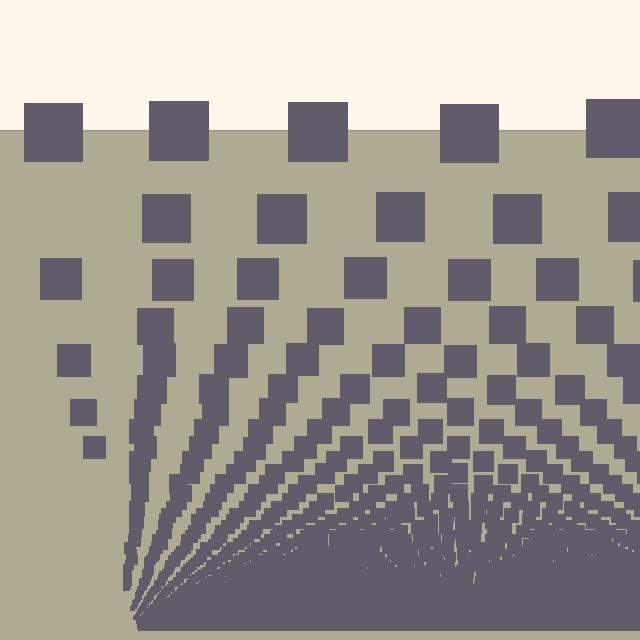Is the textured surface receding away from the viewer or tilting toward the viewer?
The surface appears to tilt toward the viewer. Texture elements get larger and sparser toward the top.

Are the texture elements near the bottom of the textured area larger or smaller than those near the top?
Smaller. The gradient is inverted — elements near the bottom are smaller and denser.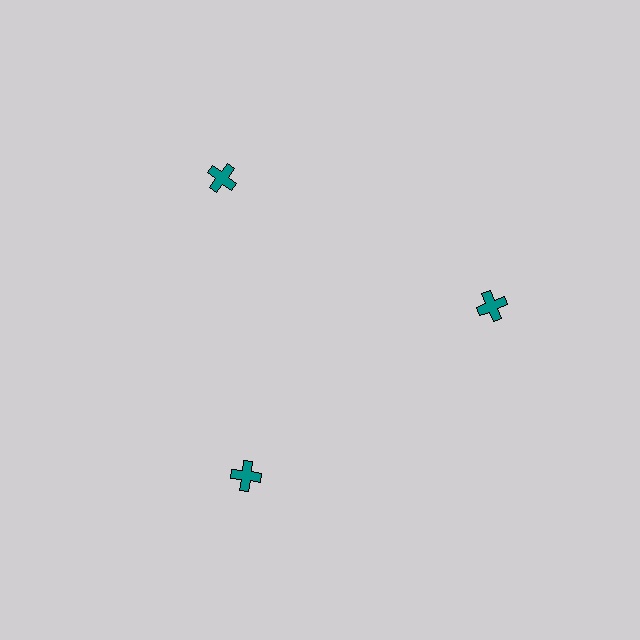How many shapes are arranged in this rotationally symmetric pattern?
There are 3 shapes, arranged in 3 groups of 1.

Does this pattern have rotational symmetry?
Yes, this pattern has 3-fold rotational symmetry. It looks the same after rotating 120 degrees around the center.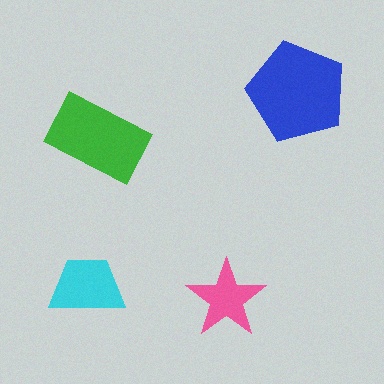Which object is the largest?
The blue pentagon.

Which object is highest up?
The blue pentagon is topmost.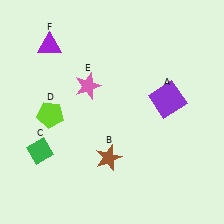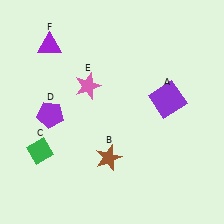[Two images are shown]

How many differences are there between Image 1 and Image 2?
There is 1 difference between the two images.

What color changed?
The pentagon (D) changed from lime in Image 1 to purple in Image 2.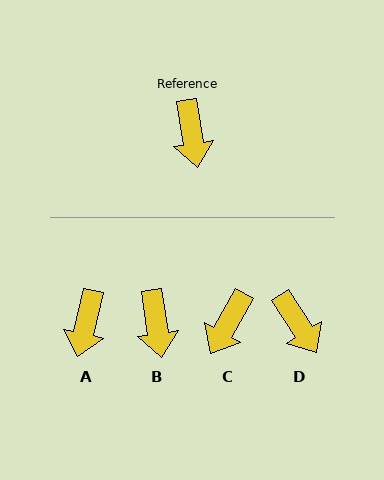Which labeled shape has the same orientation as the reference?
B.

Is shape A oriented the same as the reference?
No, it is off by about 22 degrees.